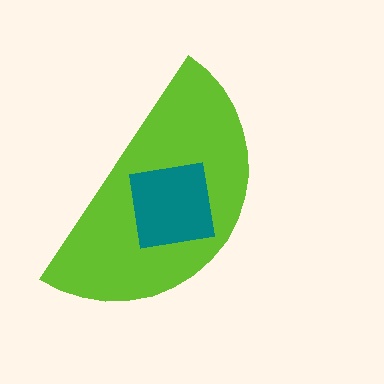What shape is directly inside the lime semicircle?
The teal square.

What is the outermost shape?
The lime semicircle.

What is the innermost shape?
The teal square.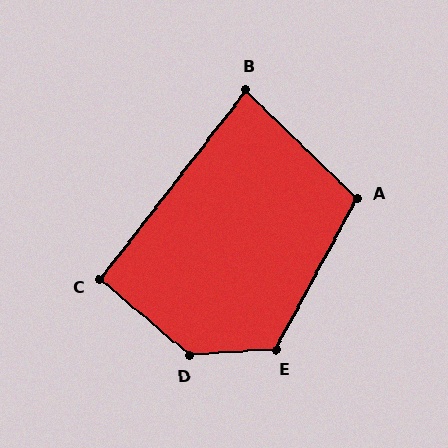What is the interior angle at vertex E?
Approximately 122 degrees (obtuse).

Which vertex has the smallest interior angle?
B, at approximately 83 degrees.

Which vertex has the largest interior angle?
D, at approximately 136 degrees.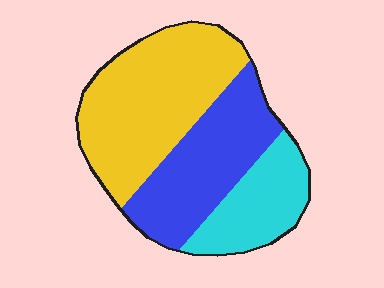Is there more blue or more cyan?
Blue.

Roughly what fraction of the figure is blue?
Blue covers 33% of the figure.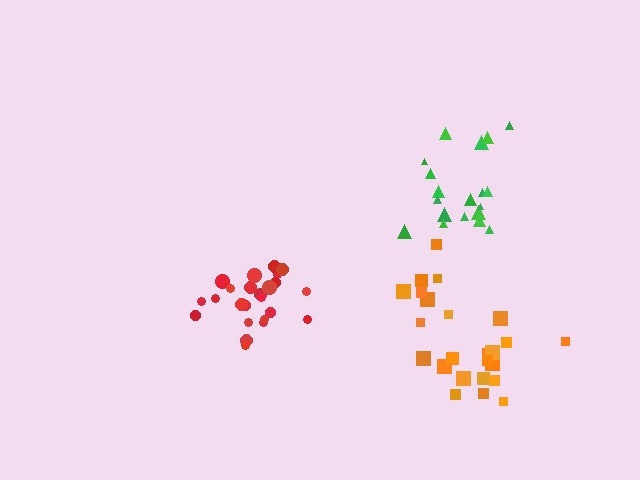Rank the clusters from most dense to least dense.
red, green, orange.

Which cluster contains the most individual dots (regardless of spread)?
Red (26).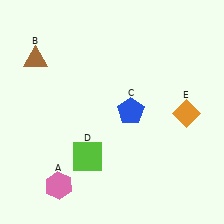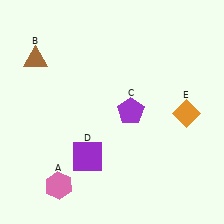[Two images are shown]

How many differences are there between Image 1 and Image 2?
There are 2 differences between the two images.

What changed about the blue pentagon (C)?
In Image 1, C is blue. In Image 2, it changed to purple.